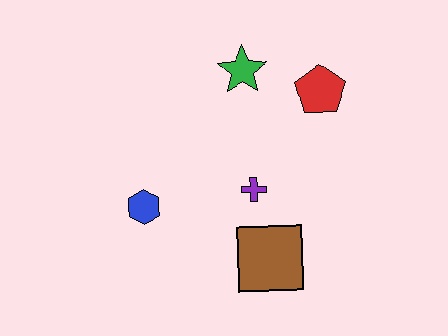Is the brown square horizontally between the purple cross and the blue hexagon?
No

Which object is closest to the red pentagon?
The green star is closest to the red pentagon.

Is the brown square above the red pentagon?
No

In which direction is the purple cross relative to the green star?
The purple cross is below the green star.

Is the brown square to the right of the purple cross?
Yes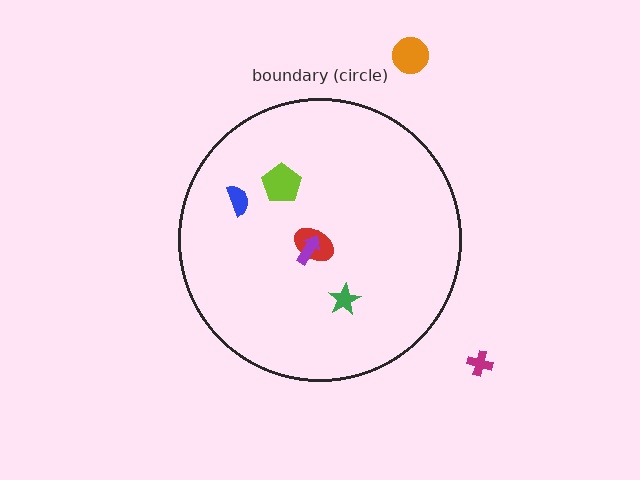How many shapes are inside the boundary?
5 inside, 2 outside.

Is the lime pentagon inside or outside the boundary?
Inside.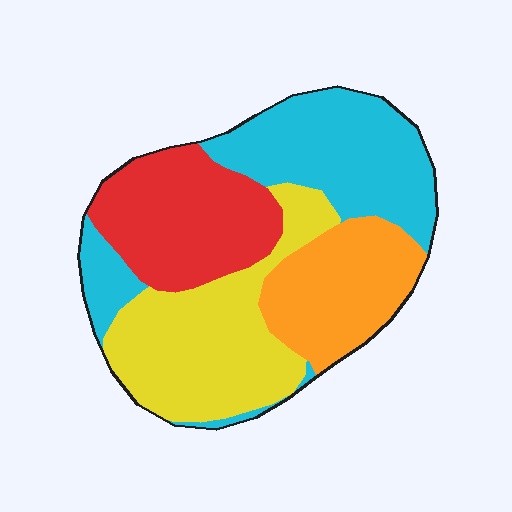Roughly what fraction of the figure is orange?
Orange takes up between a sixth and a third of the figure.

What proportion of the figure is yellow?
Yellow covers about 30% of the figure.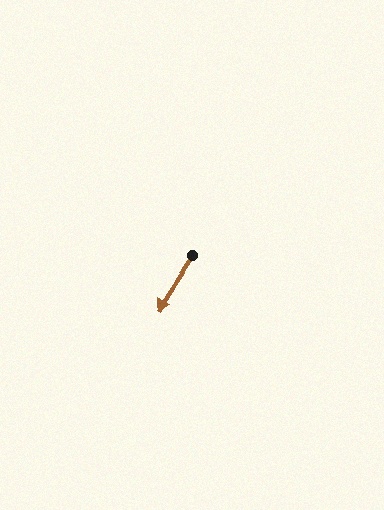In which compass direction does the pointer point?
Southwest.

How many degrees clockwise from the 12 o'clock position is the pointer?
Approximately 213 degrees.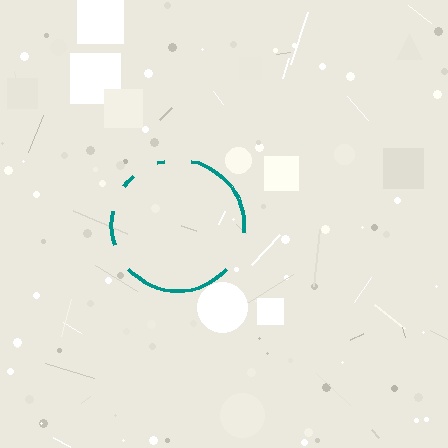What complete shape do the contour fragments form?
The contour fragments form a circle.